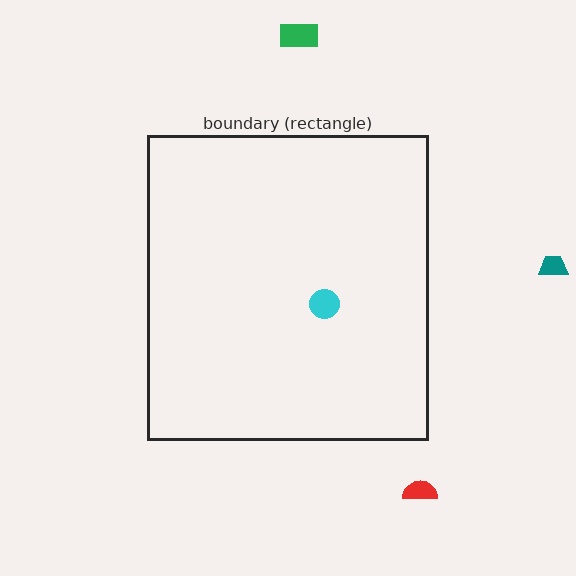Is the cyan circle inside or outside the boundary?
Inside.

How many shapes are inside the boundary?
1 inside, 3 outside.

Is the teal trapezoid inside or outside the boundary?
Outside.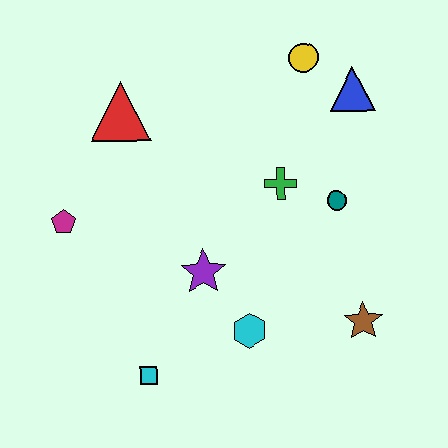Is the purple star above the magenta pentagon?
No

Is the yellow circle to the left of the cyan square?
No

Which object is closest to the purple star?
The cyan hexagon is closest to the purple star.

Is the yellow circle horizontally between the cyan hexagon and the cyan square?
No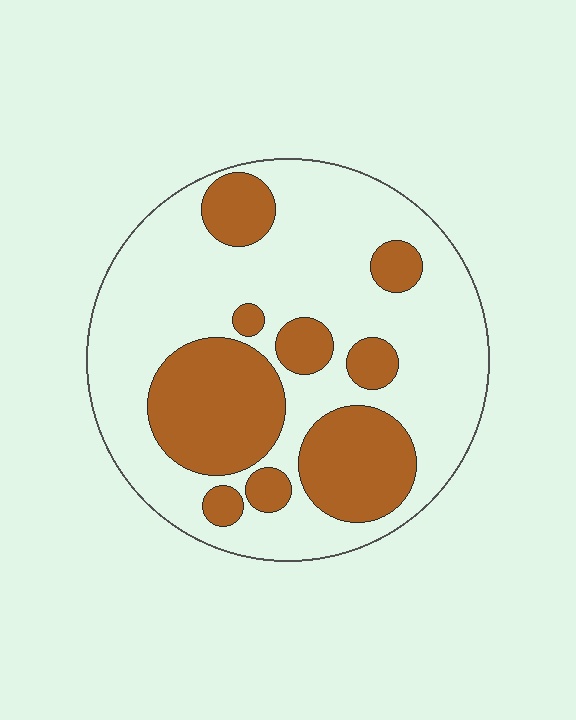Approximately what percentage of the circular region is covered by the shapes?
Approximately 30%.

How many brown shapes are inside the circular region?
9.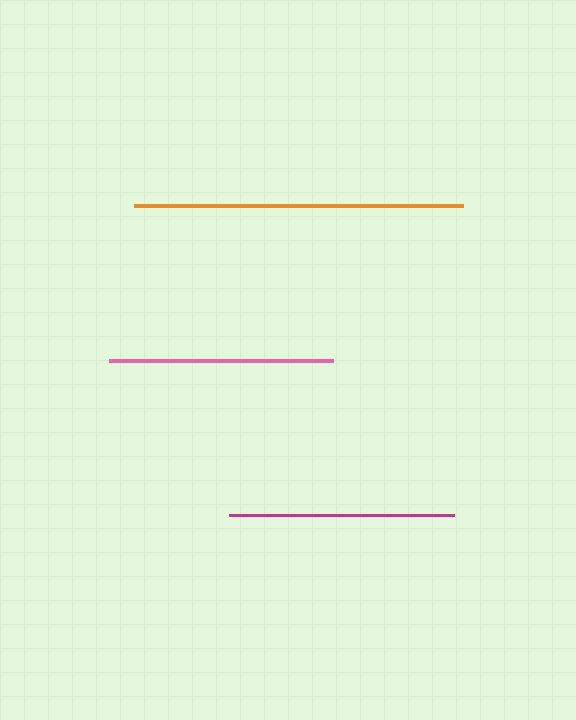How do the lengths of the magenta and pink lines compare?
The magenta and pink lines are approximately the same length.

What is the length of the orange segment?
The orange segment is approximately 329 pixels long.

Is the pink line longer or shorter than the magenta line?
The magenta line is longer than the pink line.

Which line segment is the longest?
The orange line is the longest at approximately 329 pixels.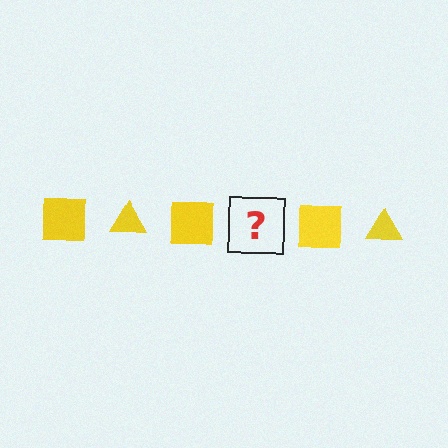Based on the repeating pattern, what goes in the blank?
The blank should be a yellow triangle.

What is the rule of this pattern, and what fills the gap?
The rule is that the pattern cycles through square, triangle shapes in yellow. The gap should be filled with a yellow triangle.